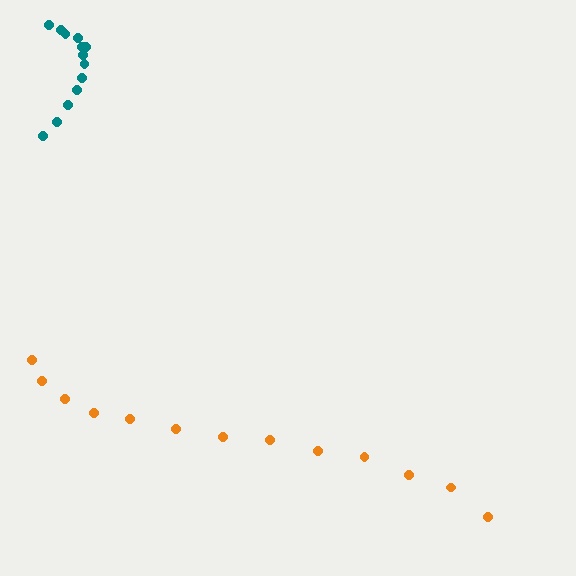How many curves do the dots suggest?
There are 2 distinct paths.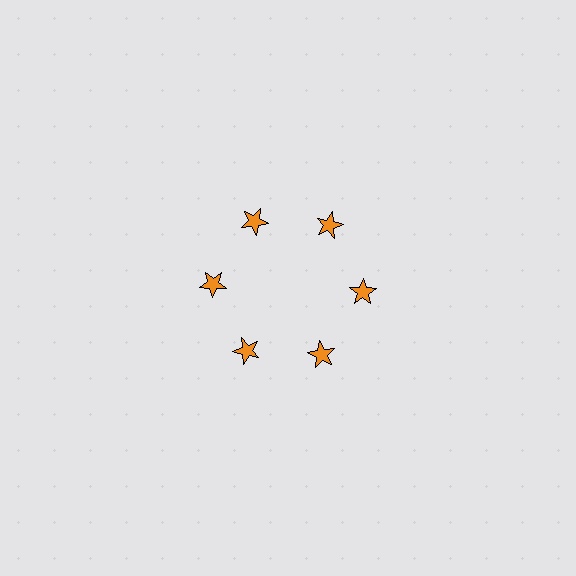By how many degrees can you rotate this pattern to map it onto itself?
The pattern maps onto itself every 60 degrees of rotation.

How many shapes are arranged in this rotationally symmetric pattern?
There are 6 shapes, arranged in 6 groups of 1.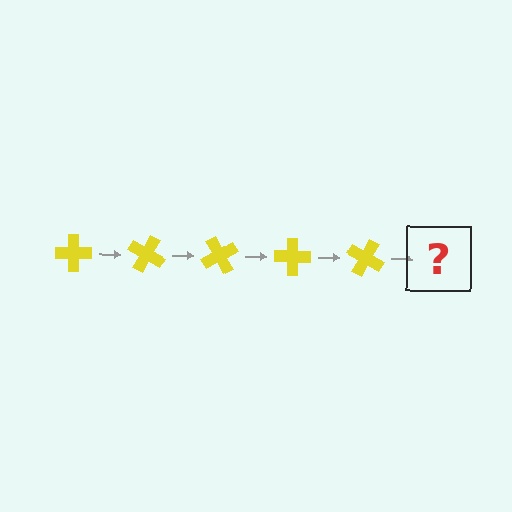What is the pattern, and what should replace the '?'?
The pattern is that the cross rotates 30 degrees each step. The '?' should be a yellow cross rotated 150 degrees.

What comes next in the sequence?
The next element should be a yellow cross rotated 150 degrees.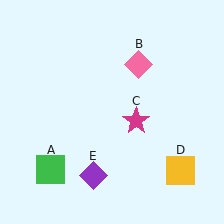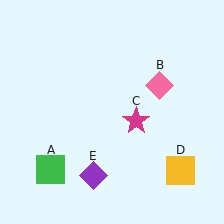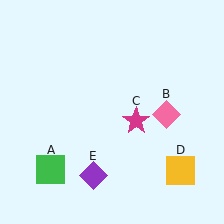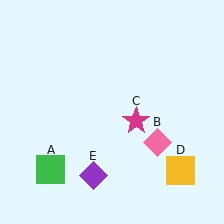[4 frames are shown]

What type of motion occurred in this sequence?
The pink diamond (object B) rotated clockwise around the center of the scene.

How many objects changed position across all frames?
1 object changed position: pink diamond (object B).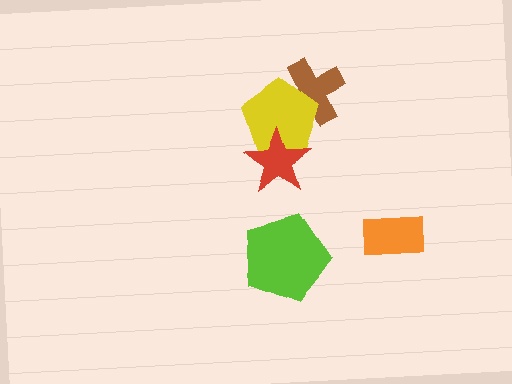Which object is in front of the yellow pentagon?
The red star is in front of the yellow pentagon.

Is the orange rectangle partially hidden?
No, no other shape covers it.